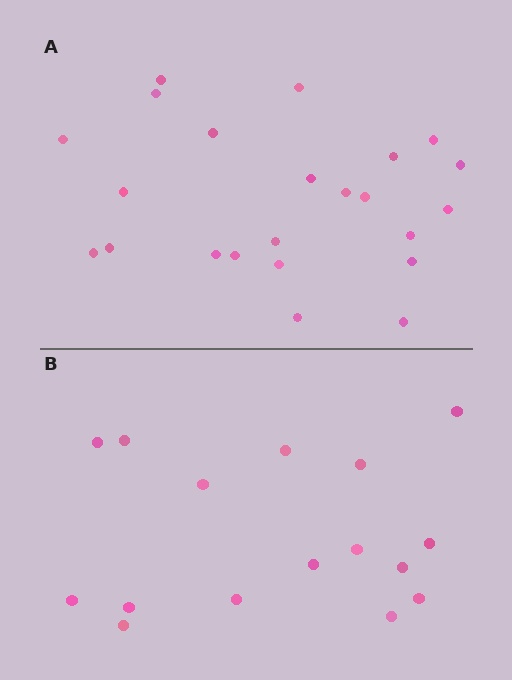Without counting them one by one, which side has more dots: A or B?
Region A (the top region) has more dots.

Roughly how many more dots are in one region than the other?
Region A has roughly 8 or so more dots than region B.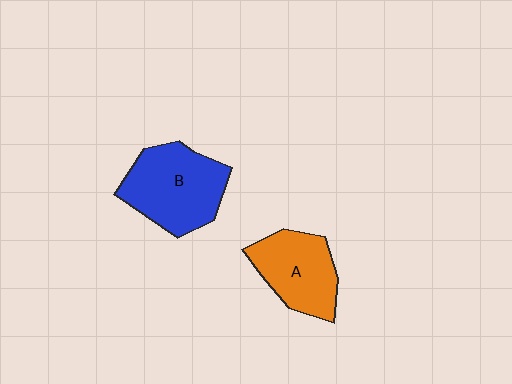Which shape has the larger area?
Shape B (blue).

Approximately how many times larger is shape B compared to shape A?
Approximately 1.3 times.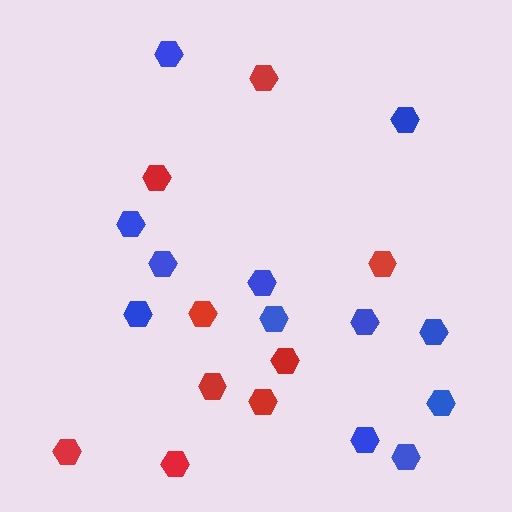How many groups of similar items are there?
There are 2 groups: one group of blue hexagons (12) and one group of red hexagons (9).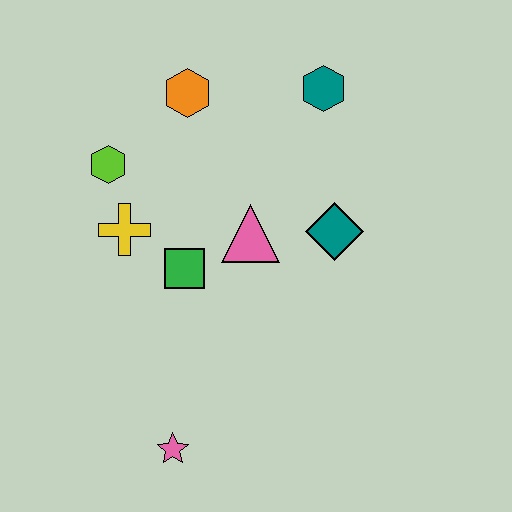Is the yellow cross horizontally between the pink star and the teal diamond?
No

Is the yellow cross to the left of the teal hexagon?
Yes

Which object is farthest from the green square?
The teal hexagon is farthest from the green square.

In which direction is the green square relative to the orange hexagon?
The green square is below the orange hexagon.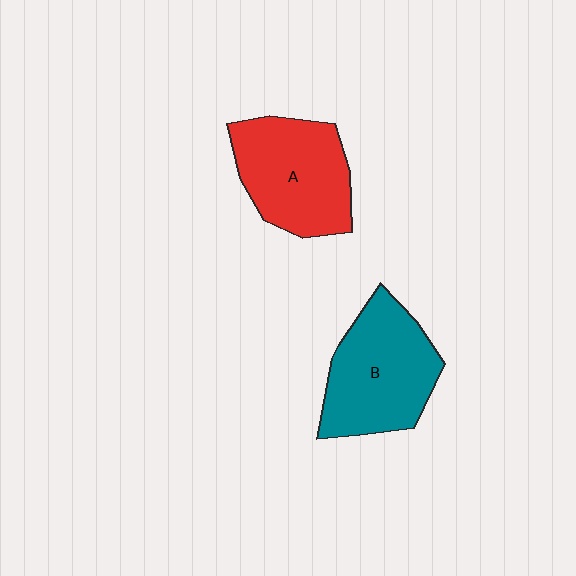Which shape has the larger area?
Shape B (teal).